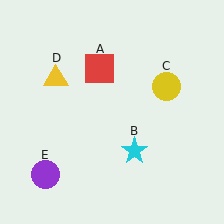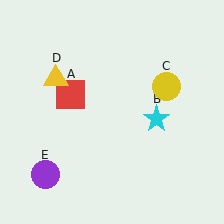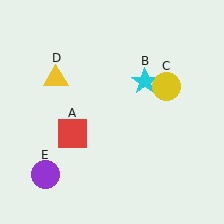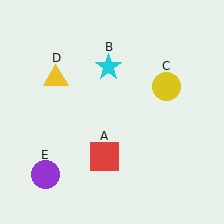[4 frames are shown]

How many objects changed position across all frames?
2 objects changed position: red square (object A), cyan star (object B).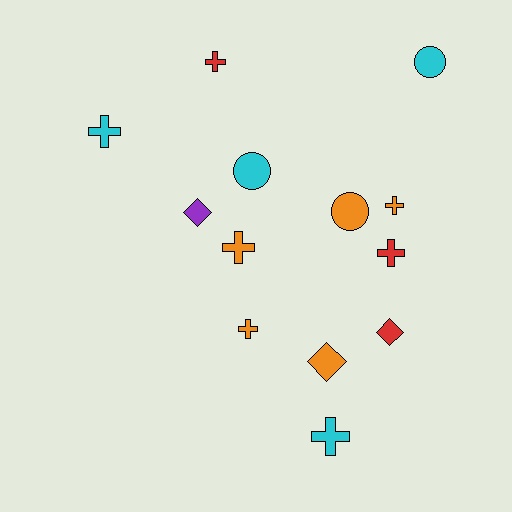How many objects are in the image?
There are 13 objects.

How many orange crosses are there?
There are 3 orange crosses.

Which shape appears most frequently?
Cross, with 7 objects.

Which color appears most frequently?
Orange, with 5 objects.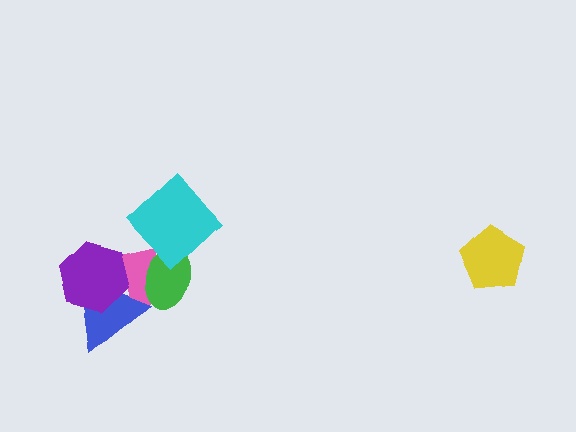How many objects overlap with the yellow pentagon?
0 objects overlap with the yellow pentagon.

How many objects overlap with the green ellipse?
2 objects overlap with the green ellipse.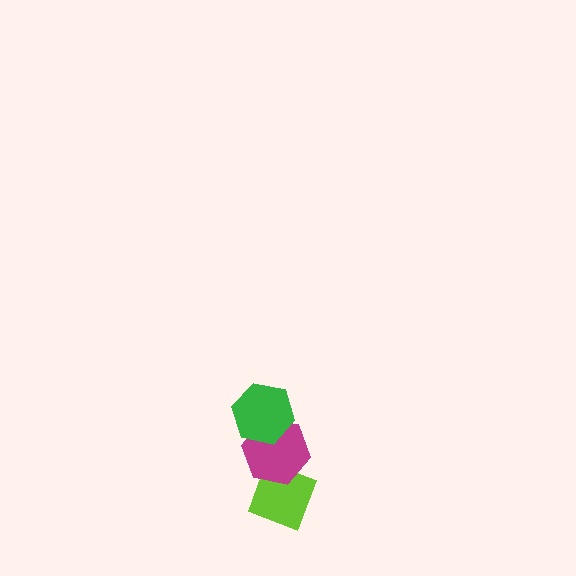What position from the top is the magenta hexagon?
The magenta hexagon is 2nd from the top.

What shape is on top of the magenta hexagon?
The green hexagon is on top of the magenta hexagon.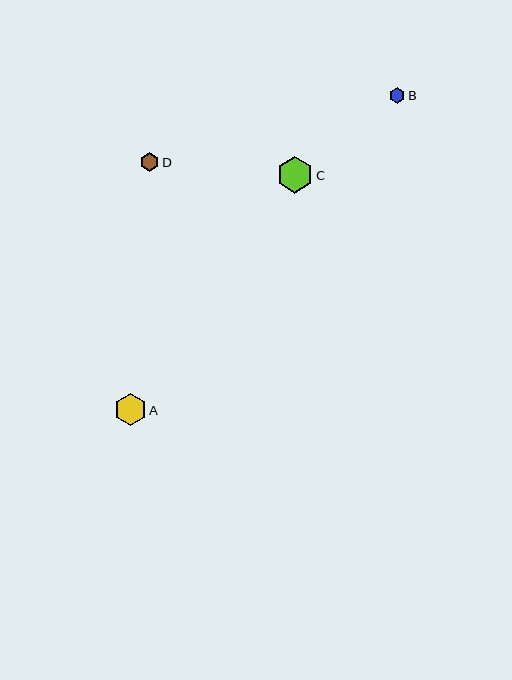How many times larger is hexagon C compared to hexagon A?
Hexagon C is approximately 1.1 times the size of hexagon A.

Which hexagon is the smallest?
Hexagon B is the smallest with a size of approximately 15 pixels.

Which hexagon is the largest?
Hexagon C is the largest with a size of approximately 36 pixels.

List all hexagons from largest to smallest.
From largest to smallest: C, A, D, B.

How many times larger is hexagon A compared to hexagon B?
Hexagon A is approximately 2.1 times the size of hexagon B.